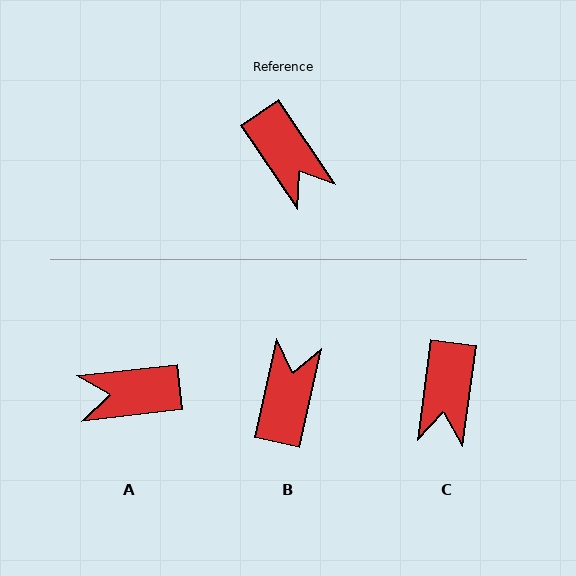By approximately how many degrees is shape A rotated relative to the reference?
Approximately 117 degrees clockwise.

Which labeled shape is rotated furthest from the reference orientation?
B, about 134 degrees away.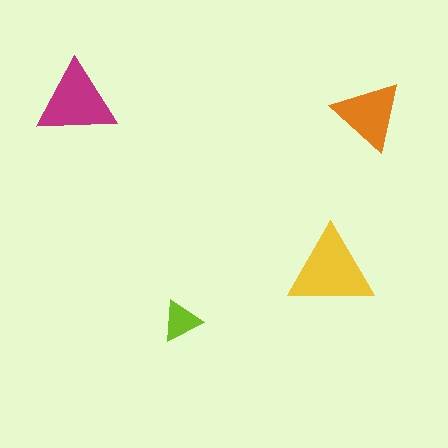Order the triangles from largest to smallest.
the yellow one, the magenta one, the orange one, the lime one.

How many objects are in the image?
There are 4 objects in the image.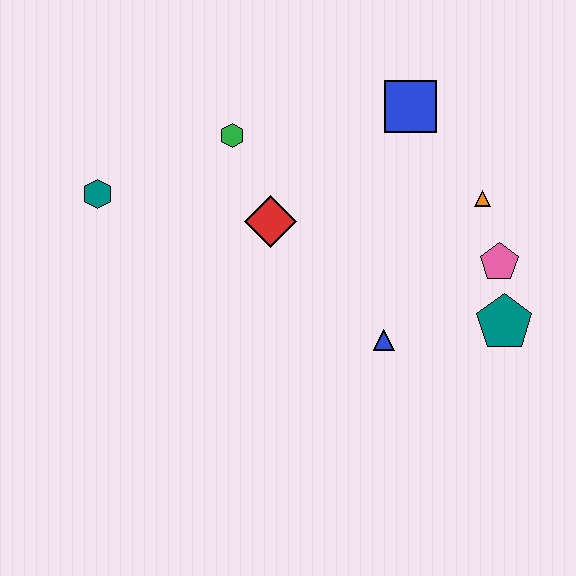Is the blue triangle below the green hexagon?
Yes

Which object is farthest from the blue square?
The teal hexagon is farthest from the blue square.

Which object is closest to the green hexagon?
The red diamond is closest to the green hexagon.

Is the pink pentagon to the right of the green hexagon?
Yes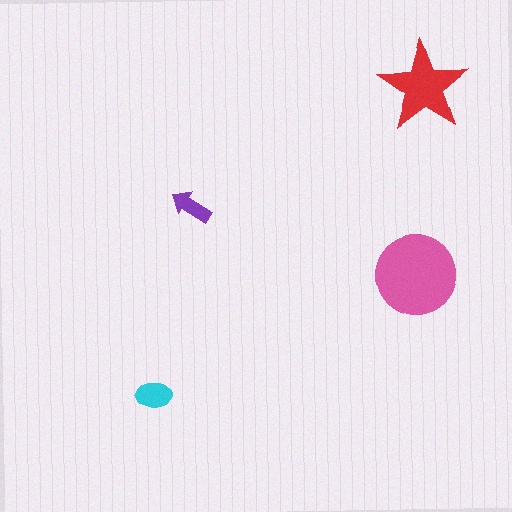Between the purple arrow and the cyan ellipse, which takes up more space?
The cyan ellipse.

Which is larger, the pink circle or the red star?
The pink circle.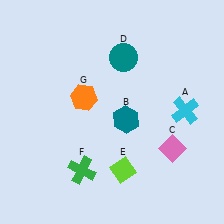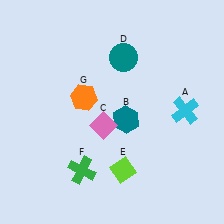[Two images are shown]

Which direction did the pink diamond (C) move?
The pink diamond (C) moved left.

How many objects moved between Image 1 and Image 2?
1 object moved between the two images.